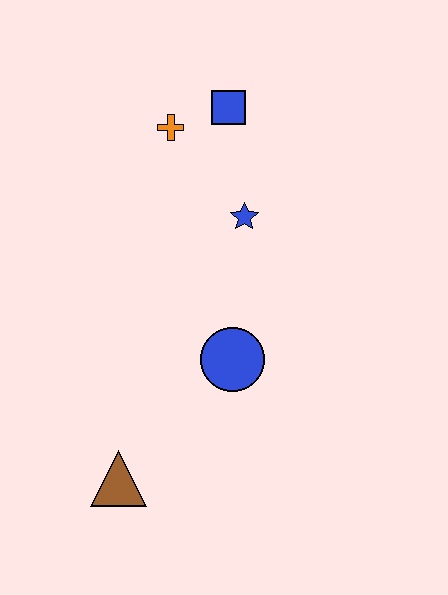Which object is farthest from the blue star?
The brown triangle is farthest from the blue star.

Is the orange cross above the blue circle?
Yes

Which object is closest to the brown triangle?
The blue circle is closest to the brown triangle.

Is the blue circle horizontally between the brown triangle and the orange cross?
No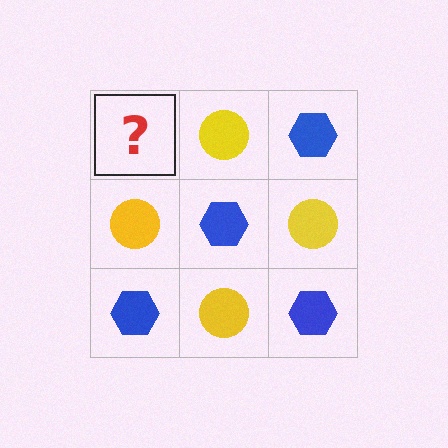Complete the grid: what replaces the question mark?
The question mark should be replaced with a blue hexagon.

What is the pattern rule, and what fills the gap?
The rule is that it alternates blue hexagon and yellow circle in a checkerboard pattern. The gap should be filled with a blue hexagon.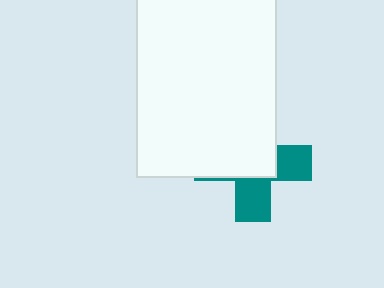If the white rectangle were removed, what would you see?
You would see the complete teal cross.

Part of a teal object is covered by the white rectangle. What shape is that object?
It is a cross.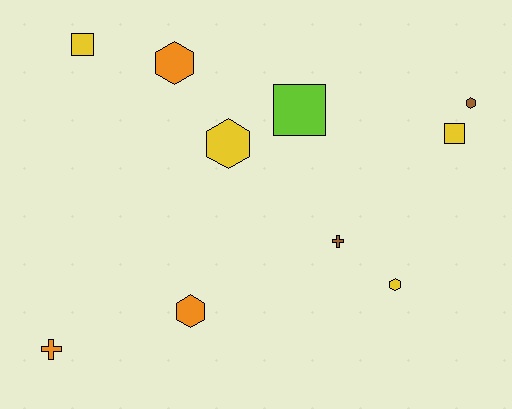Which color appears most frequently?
Yellow, with 4 objects.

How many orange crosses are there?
There is 1 orange cross.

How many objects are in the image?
There are 10 objects.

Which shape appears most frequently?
Hexagon, with 5 objects.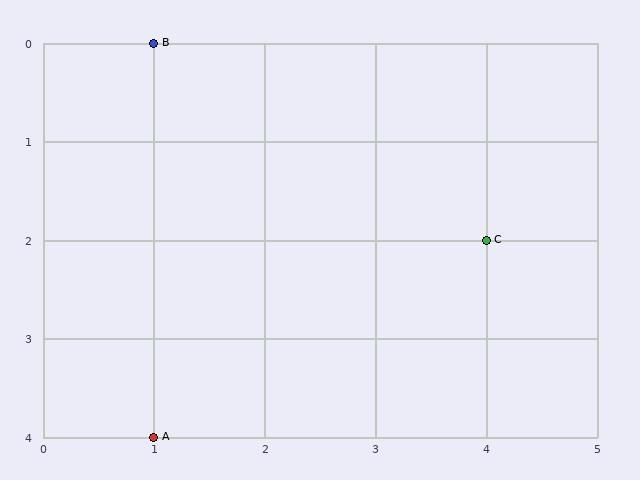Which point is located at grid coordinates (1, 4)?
Point A is at (1, 4).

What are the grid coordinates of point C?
Point C is at grid coordinates (4, 2).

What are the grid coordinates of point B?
Point B is at grid coordinates (1, 0).